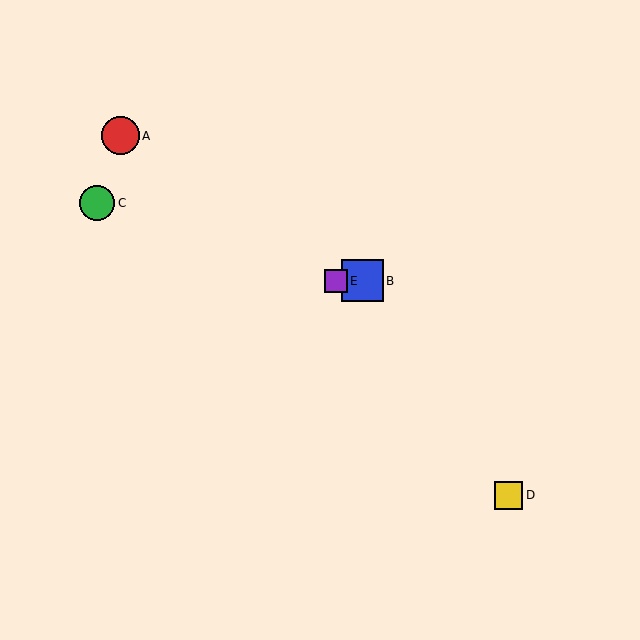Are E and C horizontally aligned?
No, E is at y≈281 and C is at y≈203.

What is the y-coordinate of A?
Object A is at y≈136.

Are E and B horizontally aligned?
Yes, both are at y≈281.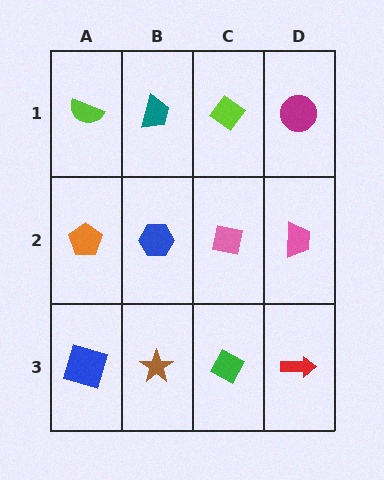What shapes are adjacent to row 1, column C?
A pink square (row 2, column C), a teal trapezoid (row 1, column B), a magenta circle (row 1, column D).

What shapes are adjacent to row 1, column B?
A blue hexagon (row 2, column B), a lime semicircle (row 1, column A), a lime diamond (row 1, column C).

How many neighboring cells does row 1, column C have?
3.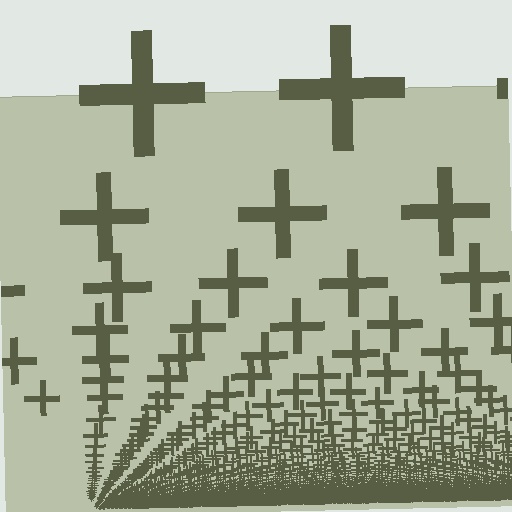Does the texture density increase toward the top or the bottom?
Density increases toward the bottom.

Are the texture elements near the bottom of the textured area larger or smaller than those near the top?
Smaller. The gradient is inverted — elements near the bottom are smaller and denser.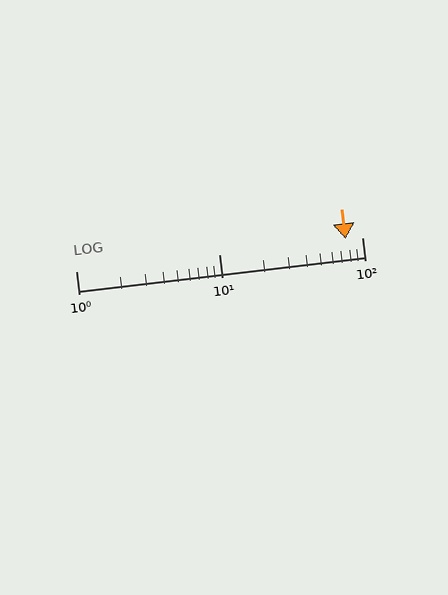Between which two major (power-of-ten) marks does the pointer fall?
The pointer is between 10 and 100.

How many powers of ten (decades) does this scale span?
The scale spans 2 decades, from 1 to 100.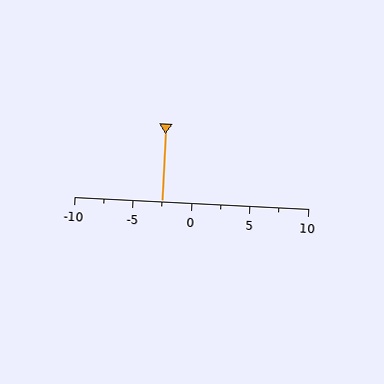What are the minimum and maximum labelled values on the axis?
The axis runs from -10 to 10.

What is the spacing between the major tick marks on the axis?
The major ticks are spaced 5 apart.